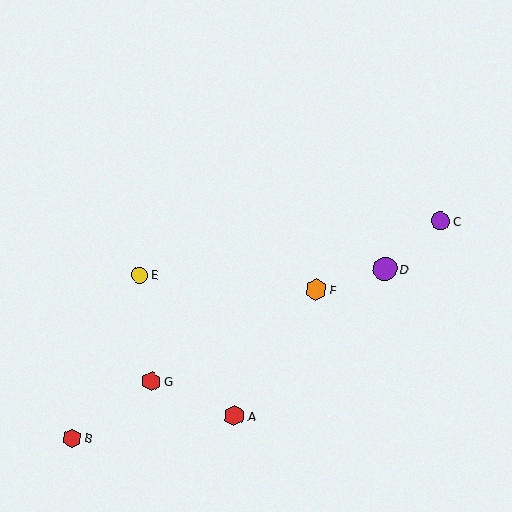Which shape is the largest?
The purple circle (labeled D) is the largest.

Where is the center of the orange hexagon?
The center of the orange hexagon is at (316, 290).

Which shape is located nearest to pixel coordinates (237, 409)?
The red hexagon (labeled A) at (234, 416) is nearest to that location.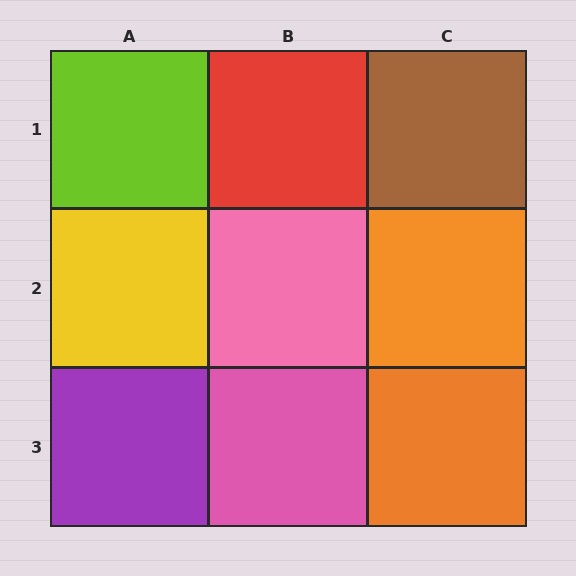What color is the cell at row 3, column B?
Pink.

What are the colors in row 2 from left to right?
Yellow, pink, orange.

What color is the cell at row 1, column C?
Brown.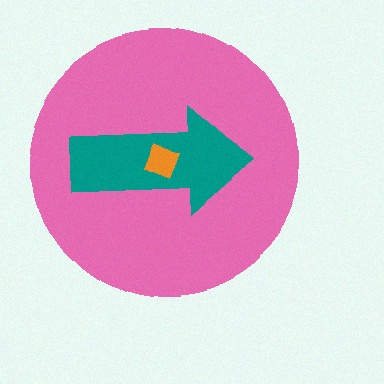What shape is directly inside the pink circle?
The teal arrow.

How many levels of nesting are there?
3.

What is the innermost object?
The orange square.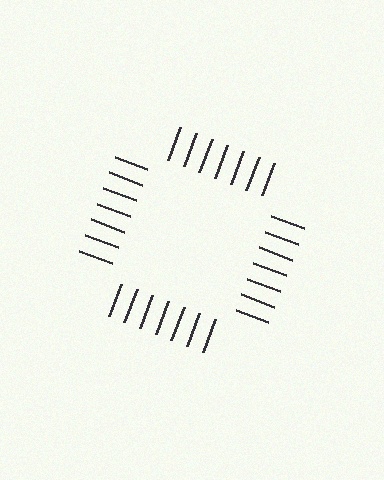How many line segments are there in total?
28 — 7 along each of the 4 edges.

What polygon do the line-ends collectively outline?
An illusory square — the line segments terminate on its edges but no continuous stroke is drawn.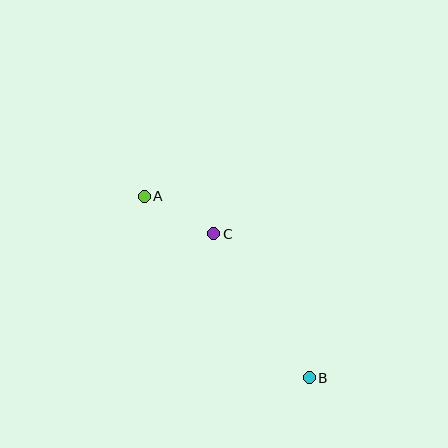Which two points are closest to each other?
Points A and C are closest to each other.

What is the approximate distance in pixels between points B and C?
The distance between B and C is approximately 173 pixels.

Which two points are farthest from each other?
Points A and B are farthest from each other.